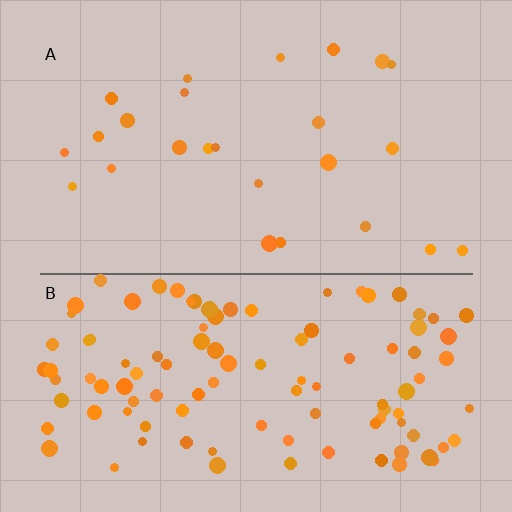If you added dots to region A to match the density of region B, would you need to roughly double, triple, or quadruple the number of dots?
Approximately quadruple.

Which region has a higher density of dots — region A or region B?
B (the bottom).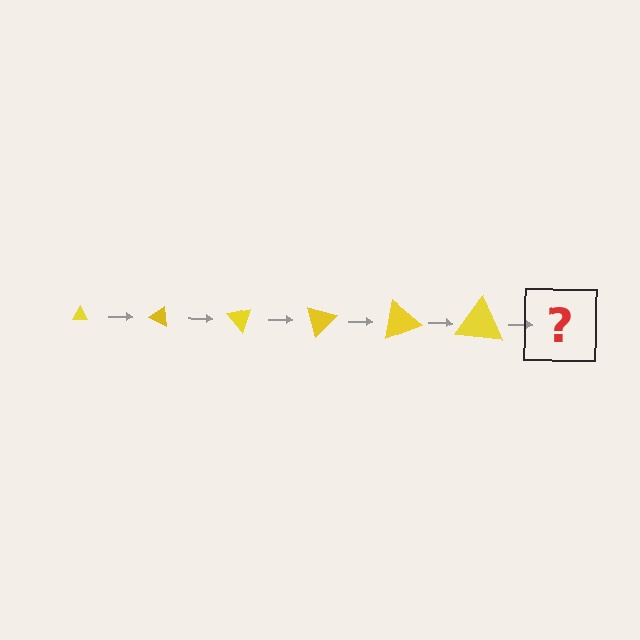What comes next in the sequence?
The next element should be a triangle, larger than the previous one and rotated 150 degrees from the start.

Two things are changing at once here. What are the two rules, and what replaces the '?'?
The two rules are that the triangle grows larger each step and it rotates 25 degrees each step. The '?' should be a triangle, larger than the previous one and rotated 150 degrees from the start.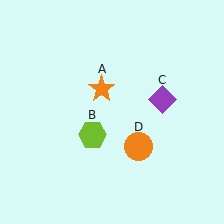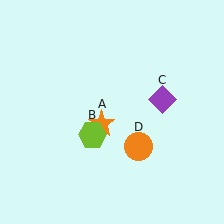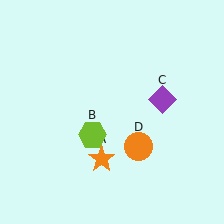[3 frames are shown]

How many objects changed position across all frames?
1 object changed position: orange star (object A).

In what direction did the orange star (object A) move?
The orange star (object A) moved down.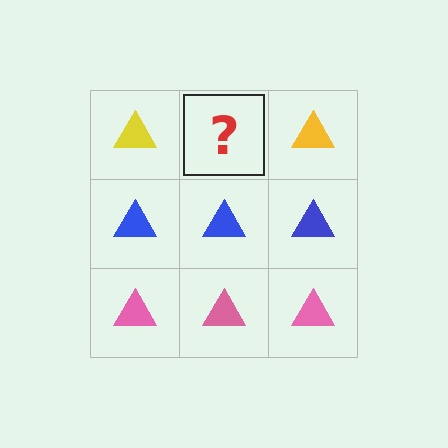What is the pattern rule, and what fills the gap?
The rule is that each row has a consistent color. The gap should be filled with a yellow triangle.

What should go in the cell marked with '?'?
The missing cell should contain a yellow triangle.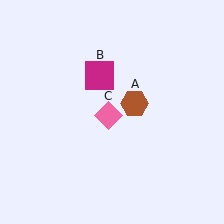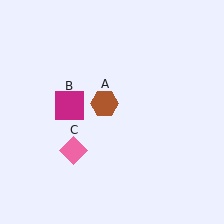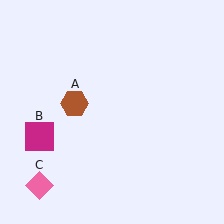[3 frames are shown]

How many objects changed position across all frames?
3 objects changed position: brown hexagon (object A), magenta square (object B), pink diamond (object C).